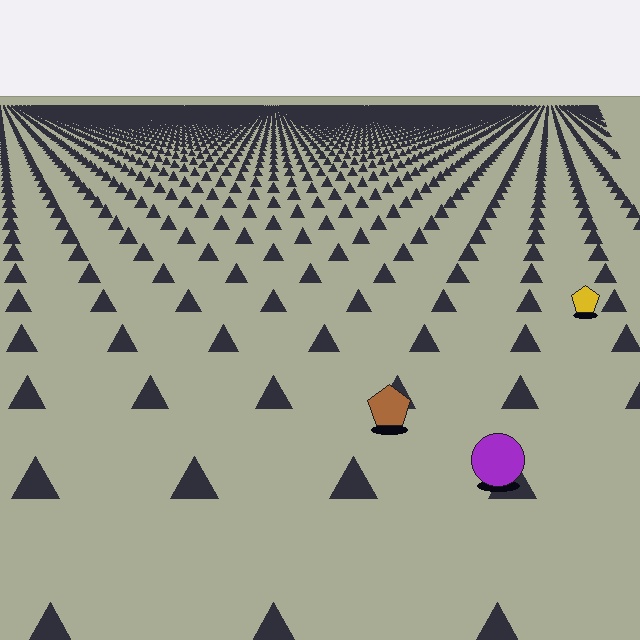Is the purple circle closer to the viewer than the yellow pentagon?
Yes. The purple circle is closer — you can tell from the texture gradient: the ground texture is coarser near it.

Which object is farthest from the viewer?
The yellow pentagon is farthest from the viewer. It appears smaller and the ground texture around it is denser.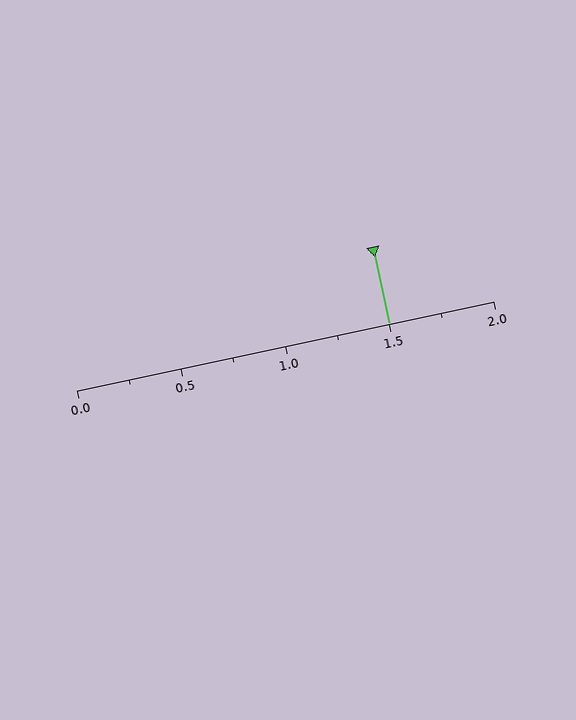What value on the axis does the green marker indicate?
The marker indicates approximately 1.5.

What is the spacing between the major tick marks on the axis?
The major ticks are spaced 0.5 apart.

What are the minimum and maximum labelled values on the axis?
The axis runs from 0.0 to 2.0.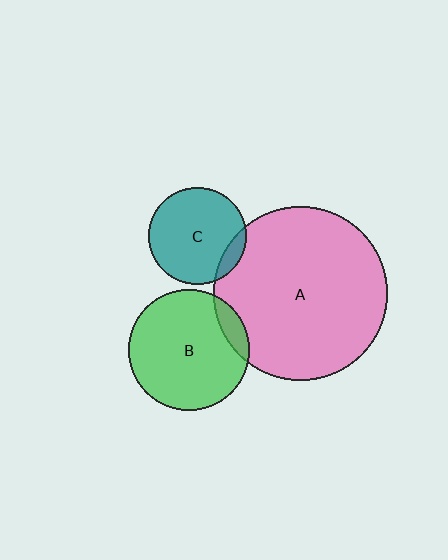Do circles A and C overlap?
Yes.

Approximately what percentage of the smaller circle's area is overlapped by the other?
Approximately 10%.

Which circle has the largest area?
Circle A (pink).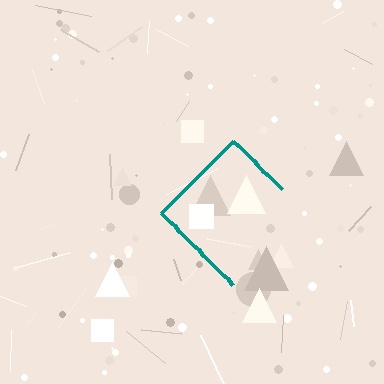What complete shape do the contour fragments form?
The contour fragments form a diamond.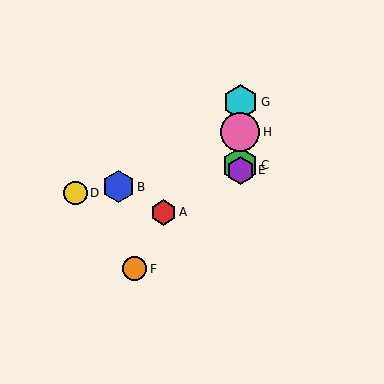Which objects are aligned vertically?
Objects C, E, G, H are aligned vertically.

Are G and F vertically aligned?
No, G is at x≈240 and F is at x≈135.